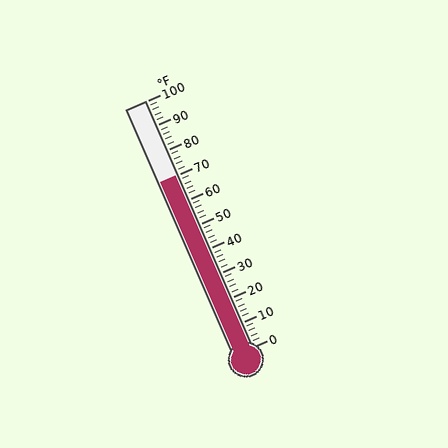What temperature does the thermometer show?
The thermometer shows approximately 70°F.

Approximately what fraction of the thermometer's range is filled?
The thermometer is filled to approximately 70% of its range.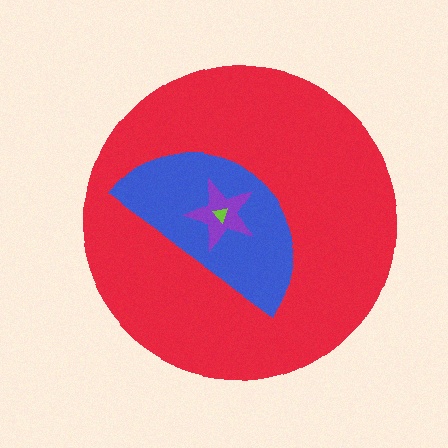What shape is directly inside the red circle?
The blue semicircle.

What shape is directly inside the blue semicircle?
The purple star.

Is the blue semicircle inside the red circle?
Yes.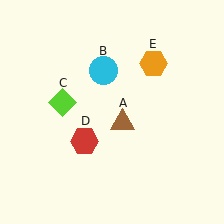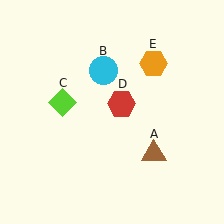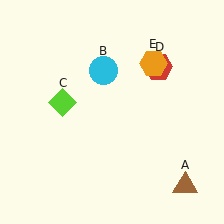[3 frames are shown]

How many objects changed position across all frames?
2 objects changed position: brown triangle (object A), red hexagon (object D).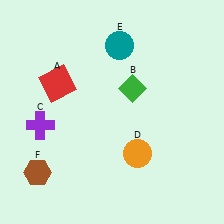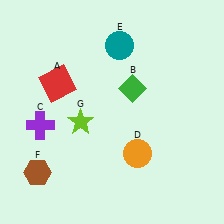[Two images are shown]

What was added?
A lime star (G) was added in Image 2.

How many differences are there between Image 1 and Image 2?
There is 1 difference between the two images.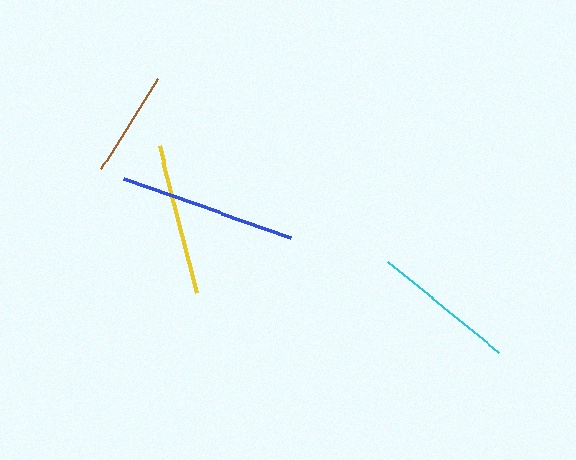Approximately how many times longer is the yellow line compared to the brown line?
The yellow line is approximately 1.4 times the length of the brown line.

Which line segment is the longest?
The blue line is the longest at approximately 177 pixels.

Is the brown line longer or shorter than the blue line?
The blue line is longer than the brown line.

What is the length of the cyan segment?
The cyan segment is approximately 144 pixels long.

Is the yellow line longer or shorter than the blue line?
The blue line is longer than the yellow line.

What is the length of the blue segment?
The blue segment is approximately 177 pixels long.